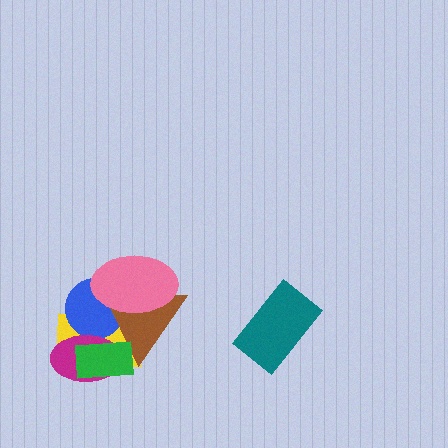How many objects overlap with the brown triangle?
5 objects overlap with the brown triangle.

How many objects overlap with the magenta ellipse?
4 objects overlap with the magenta ellipse.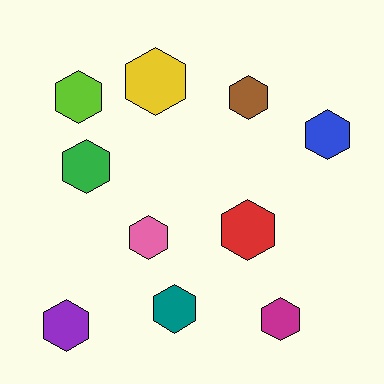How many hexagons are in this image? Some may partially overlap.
There are 10 hexagons.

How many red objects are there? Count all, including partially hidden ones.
There is 1 red object.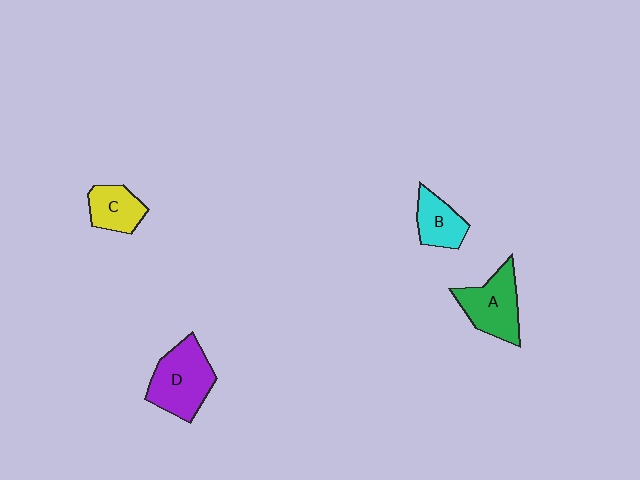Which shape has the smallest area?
Shape B (cyan).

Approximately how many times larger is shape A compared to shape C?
Approximately 1.5 times.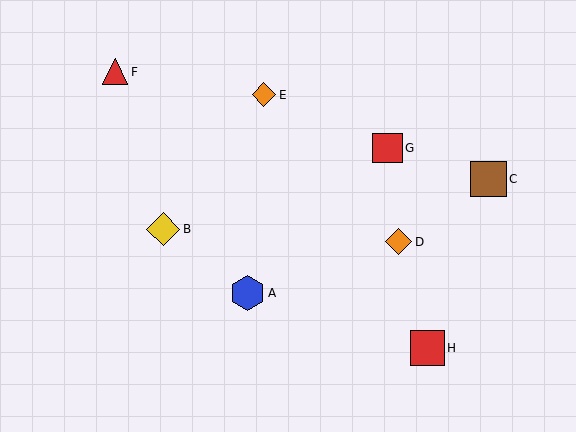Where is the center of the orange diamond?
The center of the orange diamond is at (264, 95).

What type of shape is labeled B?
Shape B is a yellow diamond.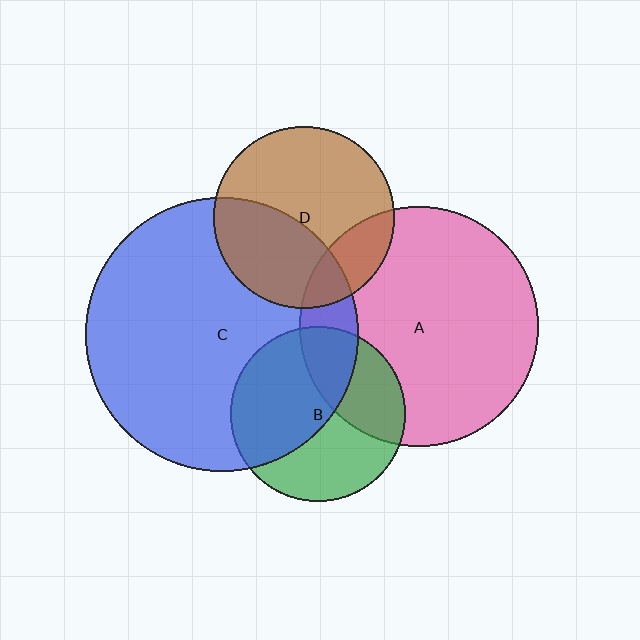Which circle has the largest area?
Circle C (blue).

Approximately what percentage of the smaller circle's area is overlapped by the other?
Approximately 40%.